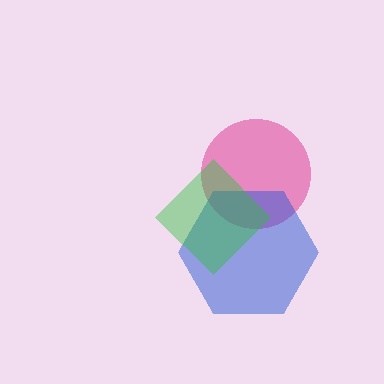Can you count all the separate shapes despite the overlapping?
Yes, there are 3 separate shapes.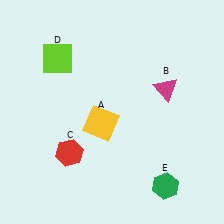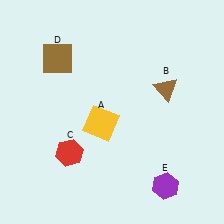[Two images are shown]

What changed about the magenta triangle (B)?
In Image 1, B is magenta. In Image 2, it changed to brown.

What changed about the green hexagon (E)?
In Image 1, E is green. In Image 2, it changed to purple.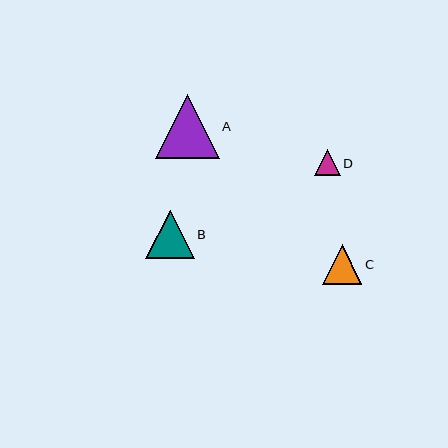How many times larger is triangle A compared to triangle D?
Triangle A is approximately 2.5 times the size of triangle D.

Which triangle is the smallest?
Triangle D is the smallest with a size of approximately 26 pixels.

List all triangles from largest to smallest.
From largest to smallest: A, B, C, D.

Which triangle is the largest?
Triangle A is the largest with a size of approximately 64 pixels.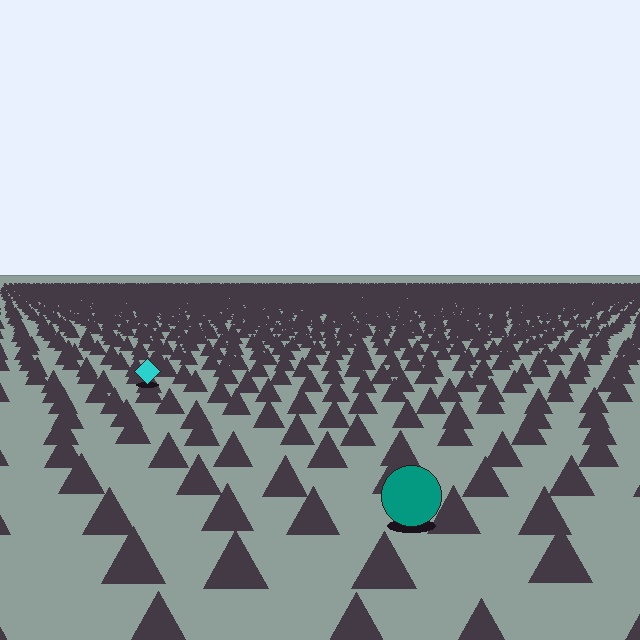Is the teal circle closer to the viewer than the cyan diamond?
Yes. The teal circle is closer — you can tell from the texture gradient: the ground texture is coarser near it.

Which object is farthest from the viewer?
The cyan diamond is farthest from the viewer. It appears smaller and the ground texture around it is denser.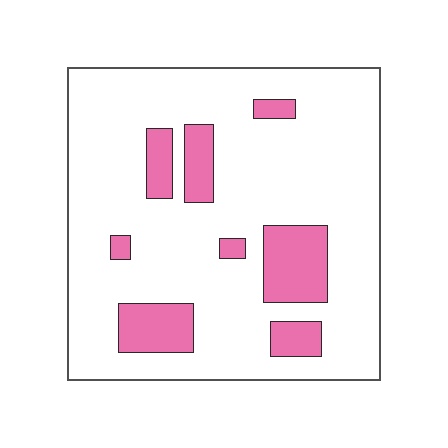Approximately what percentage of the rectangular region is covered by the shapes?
Approximately 15%.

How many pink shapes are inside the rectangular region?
8.